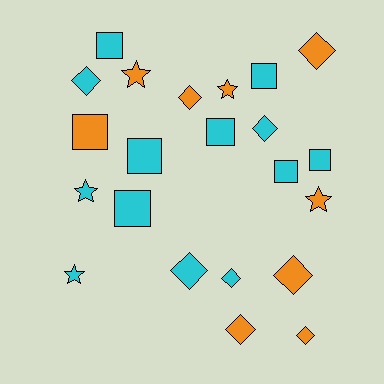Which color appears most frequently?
Cyan, with 13 objects.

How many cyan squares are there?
There are 7 cyan squares.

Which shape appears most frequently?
Diamond, with 9 objects.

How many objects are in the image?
There are 22 objects.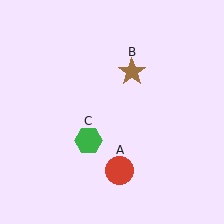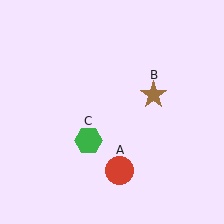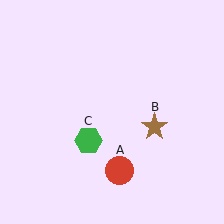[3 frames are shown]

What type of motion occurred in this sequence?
The brown star (object B) rotated clockwise around the center of the scene.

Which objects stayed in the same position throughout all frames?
Red circle (object A) and green hexagon (object C) remained stationary.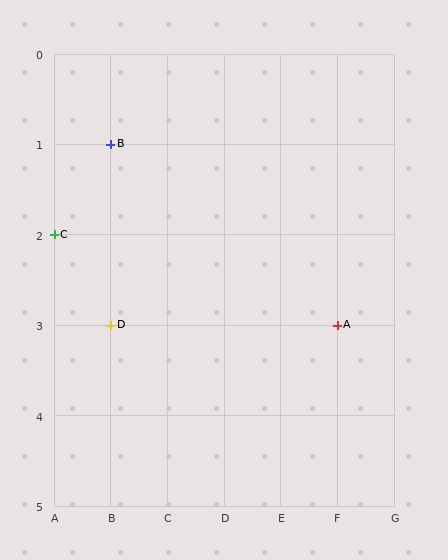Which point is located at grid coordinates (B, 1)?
Point B is at (B, 1).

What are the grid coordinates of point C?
Point C is at grid coordinates (A, 2).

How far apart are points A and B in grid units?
Points A and B are 4 columns and 2 rows apart (about 4.5 grid units diagonally).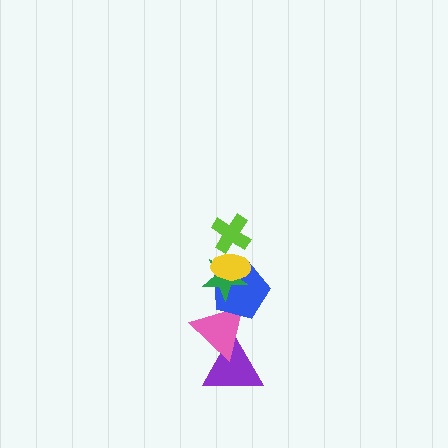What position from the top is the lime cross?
The lime cross is 1st from the top.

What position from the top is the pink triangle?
The pink triangle is 5th from the top.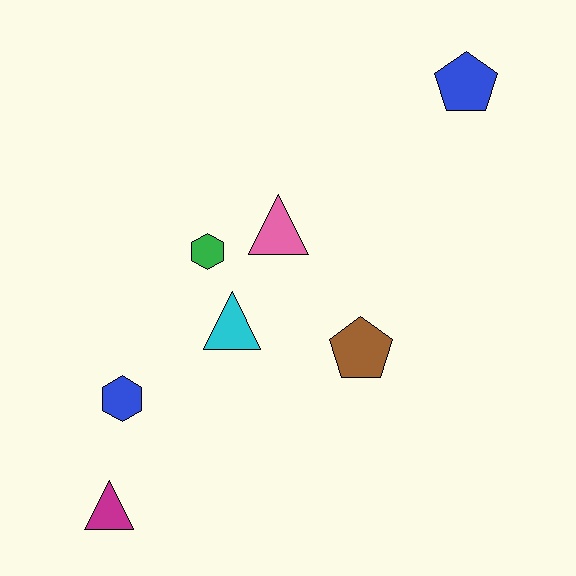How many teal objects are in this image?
There are no teal objects.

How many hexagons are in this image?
There are 2 hexagons.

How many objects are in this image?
There are 7 objects.